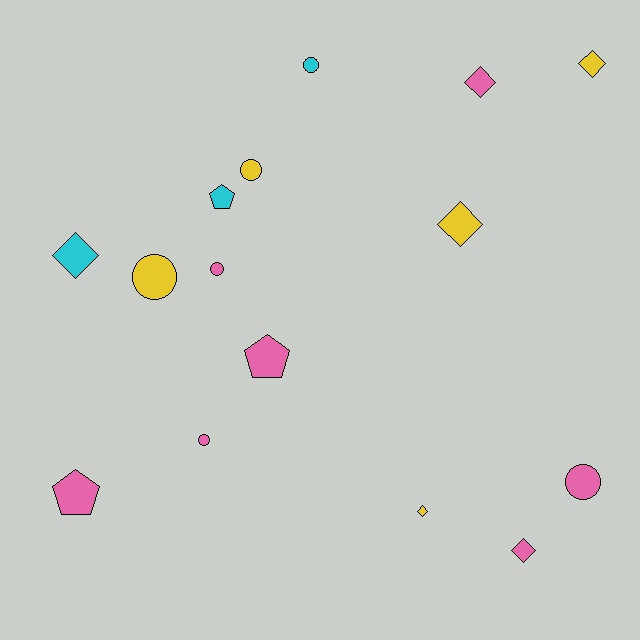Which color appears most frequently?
Pink, with 7 objects.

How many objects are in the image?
There are 15 objects.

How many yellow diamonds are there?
There are 3 yellow diamonds.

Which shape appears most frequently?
Circle, with 6 objects.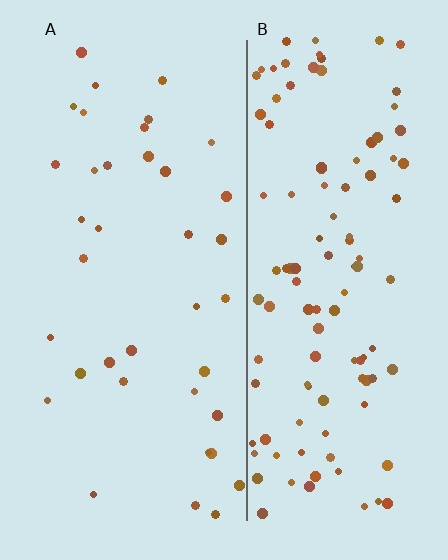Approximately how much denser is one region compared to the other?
Approximately 3.1× — region B over region A.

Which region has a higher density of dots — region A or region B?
B (the right).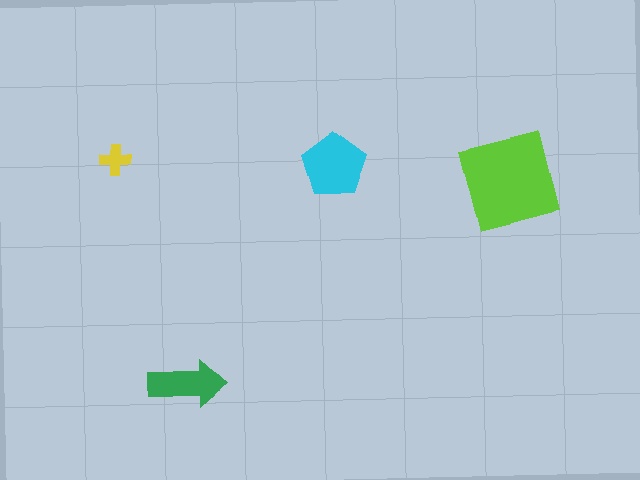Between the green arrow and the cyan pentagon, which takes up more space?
The cyan pentagon.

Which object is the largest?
The lime square.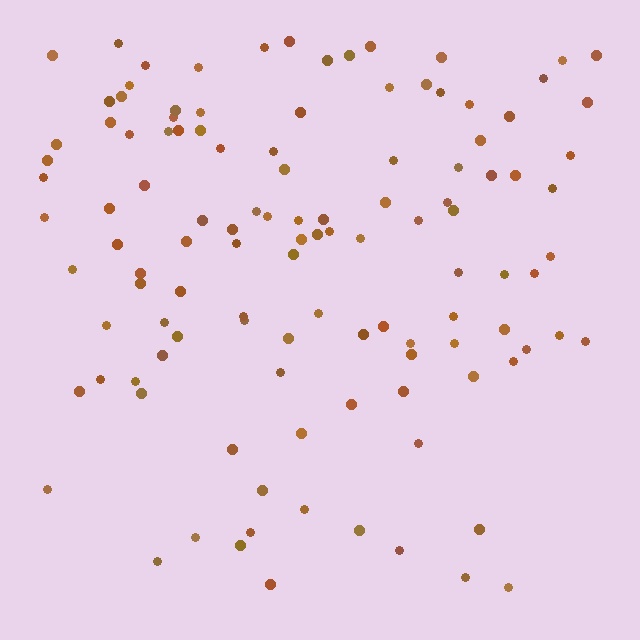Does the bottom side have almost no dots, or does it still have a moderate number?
Still a moderate number, just noticeably fewer than the top.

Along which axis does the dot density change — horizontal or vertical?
Vertical.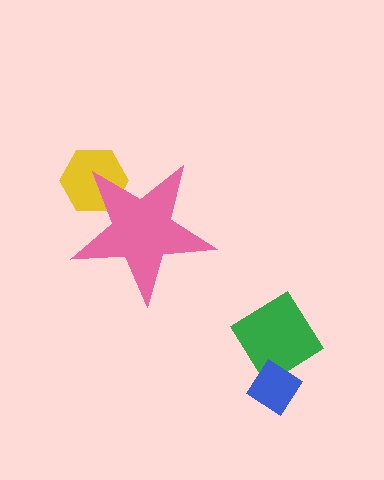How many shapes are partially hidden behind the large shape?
1 shape is partially hidden.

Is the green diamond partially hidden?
No, the green diamond is fully visible.